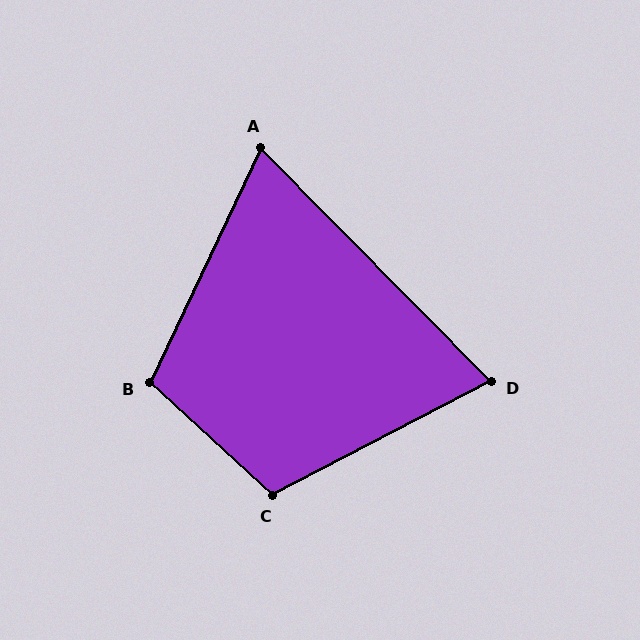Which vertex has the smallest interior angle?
A, at approximately 70 degrees.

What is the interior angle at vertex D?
Approximately 73 degrees (acute).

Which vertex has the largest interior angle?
C, at approximately 110 degrees.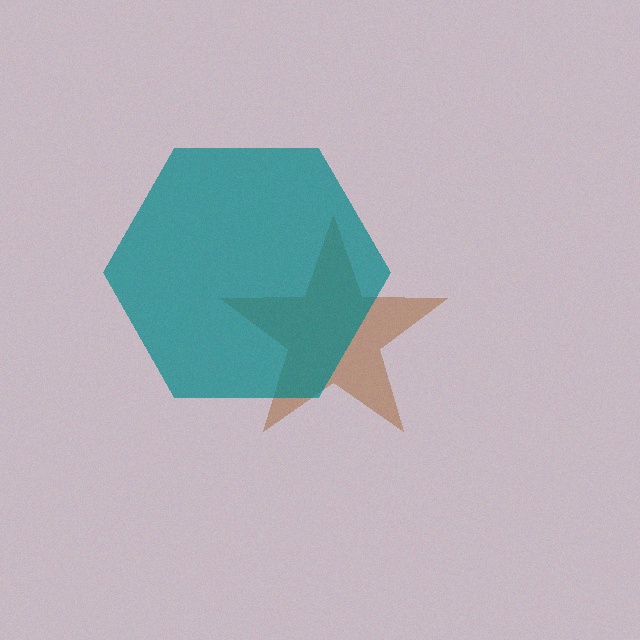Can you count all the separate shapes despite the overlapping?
Yes, there are 2 separate shapes.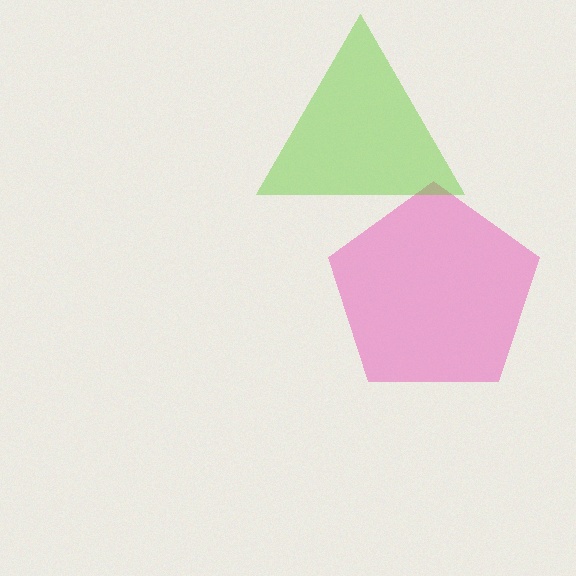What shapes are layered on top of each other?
The layered shapes are: a pink pentagon, a lime triangle.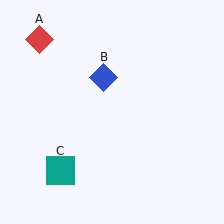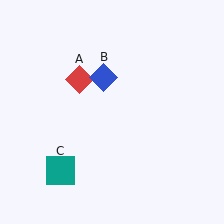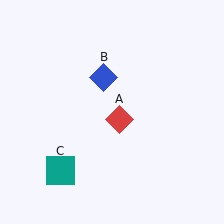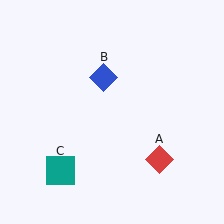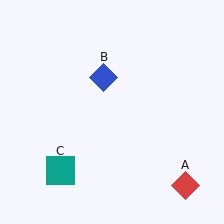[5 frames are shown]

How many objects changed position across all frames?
1 object changed position: red diamond (object A).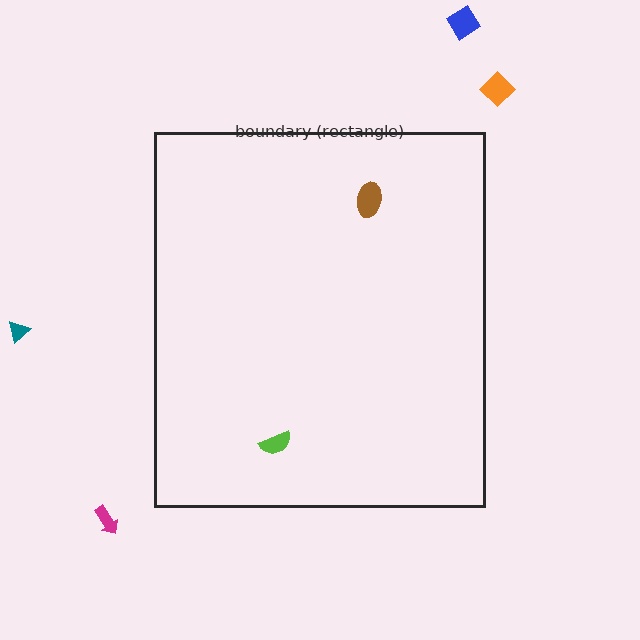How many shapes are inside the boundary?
2 inside, 4 outside.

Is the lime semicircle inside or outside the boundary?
Inside.